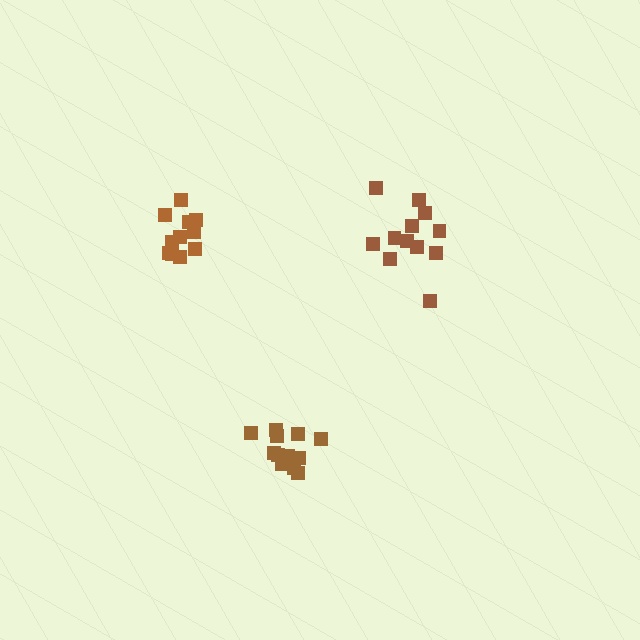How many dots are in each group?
Group 1: 11 dots, Group 2: 12 dots, Group 3: 12 dots (35 total).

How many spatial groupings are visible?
There are 3 spatial groupings.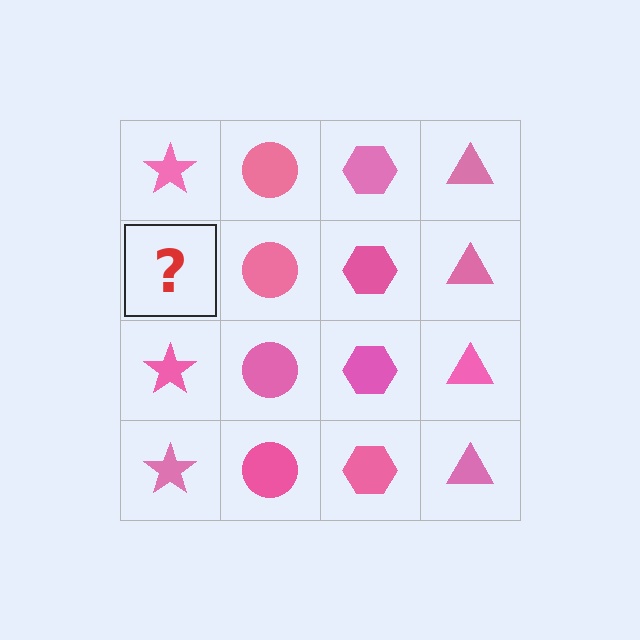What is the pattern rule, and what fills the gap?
The rule is that each column has a consistent shape. The gap should be filled with a pink star.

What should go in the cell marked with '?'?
The missing cell should contain a pink star.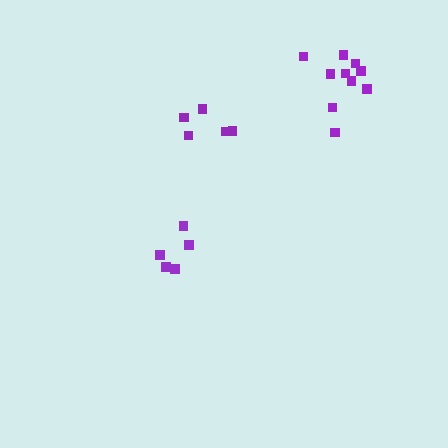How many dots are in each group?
Group 1: 5 dots, Group 2: 6 dots, Group 3: 10 dots (21 total).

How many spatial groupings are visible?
There are 3 spatial groupings.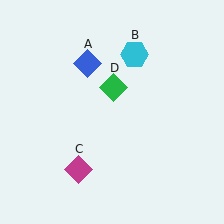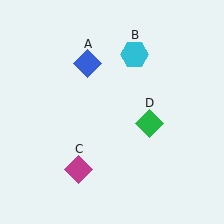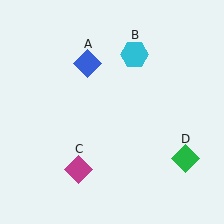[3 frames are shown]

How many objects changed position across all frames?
1 object changed position: green diamond (object D).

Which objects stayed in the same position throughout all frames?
Blue diamond (object A) and cyan hexagon (object B) and magenta diamond (object C) remained stationary.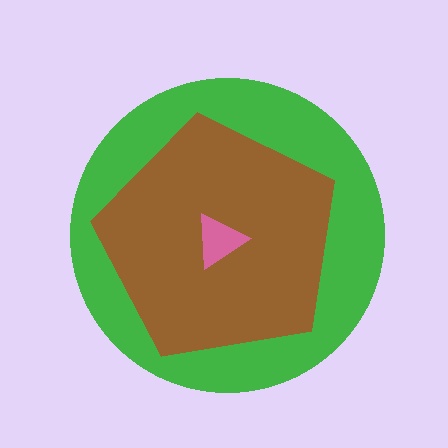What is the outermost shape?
The green circle.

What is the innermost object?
The pink triangle.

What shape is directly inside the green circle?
The brown pentagon.